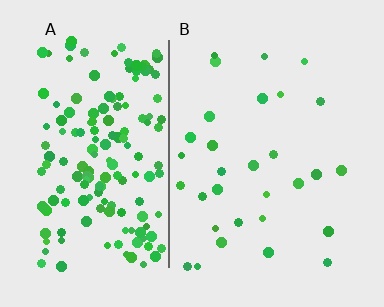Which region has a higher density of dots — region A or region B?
A (the left).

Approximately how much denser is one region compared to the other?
Approximately 5.3× — region A over region B.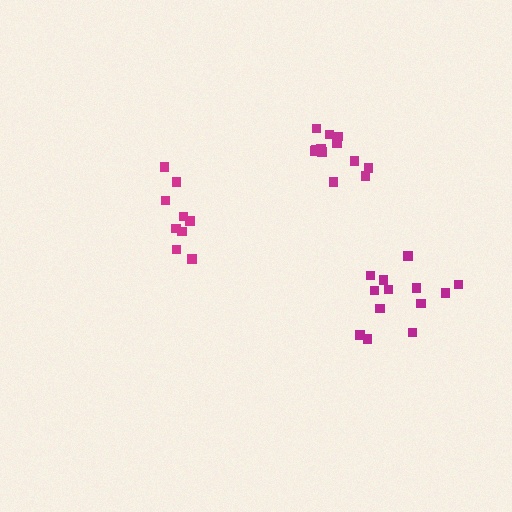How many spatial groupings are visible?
There are 3 spatial groupings.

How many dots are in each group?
Group 1: 9 dots, Group 2: 13 dots, Group 3: 12 dots (34 total).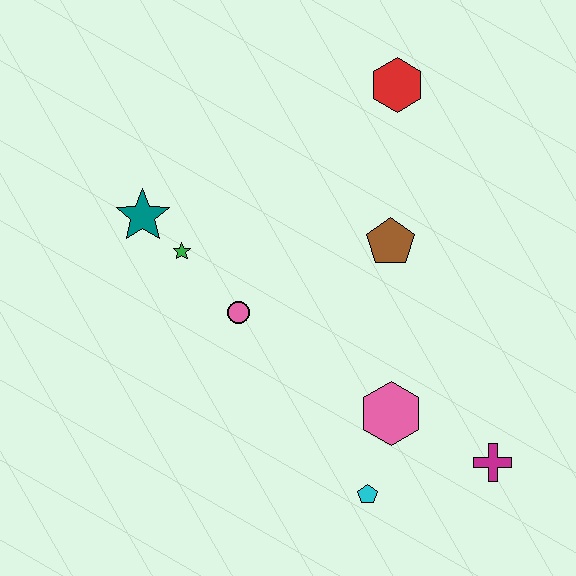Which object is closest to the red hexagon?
The brown pentagon is closest to the red hexagon.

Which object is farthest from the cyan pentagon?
The red hexagon is farthest from the cyan pentagon.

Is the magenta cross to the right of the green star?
Yes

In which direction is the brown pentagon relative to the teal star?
The brown pentagon is to the right of the teal star.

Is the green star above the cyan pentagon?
Yes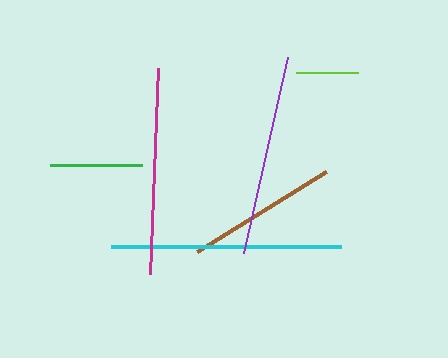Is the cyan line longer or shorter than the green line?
The cyan line is longer than the green line.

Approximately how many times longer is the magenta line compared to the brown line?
The magenta line is approximately 1.4 times the length of the brown line.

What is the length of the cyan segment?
The cyan segment is approximately 230 pixels long.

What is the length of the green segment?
The green segment is approximately 92 pixels long.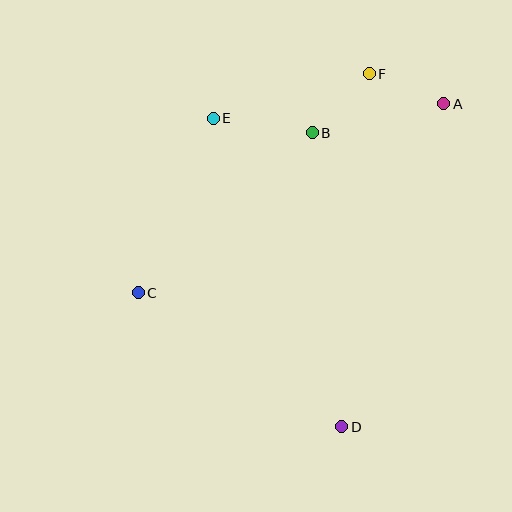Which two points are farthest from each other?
Points A and C are farthest from each other.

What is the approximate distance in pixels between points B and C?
The distance between B and C is approximately 236 pixels.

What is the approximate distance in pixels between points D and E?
The distance between D and E is approximately 334 pixels.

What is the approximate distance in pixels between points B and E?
The distance between B and E is approximately 100 pixels.